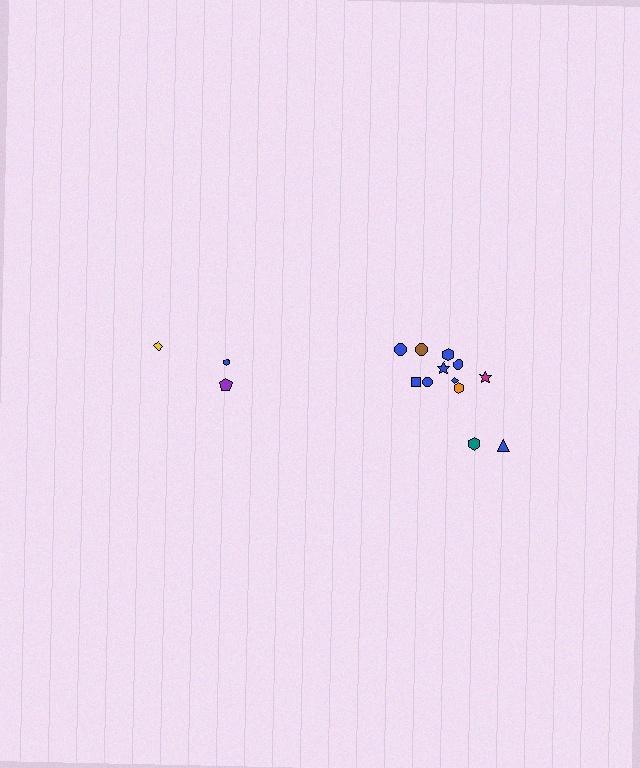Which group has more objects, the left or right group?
The right group.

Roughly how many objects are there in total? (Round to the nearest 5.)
Roughly 15 objects in total.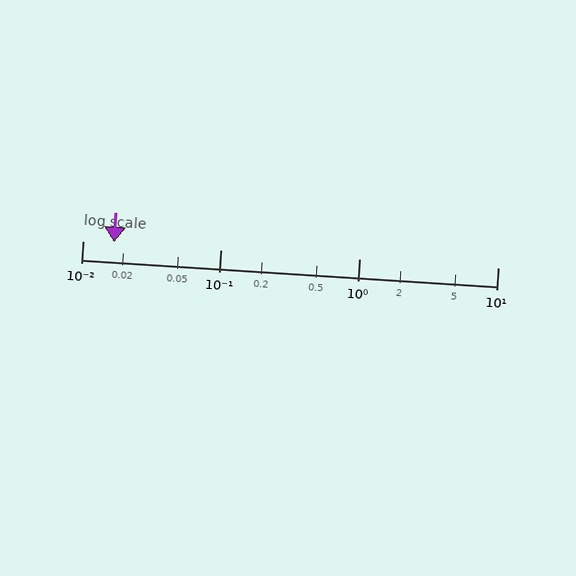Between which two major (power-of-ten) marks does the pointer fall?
The pointer is between 0.01 and 0.1.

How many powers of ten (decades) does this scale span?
The scale spans 3 decades, from 0.01 to 10.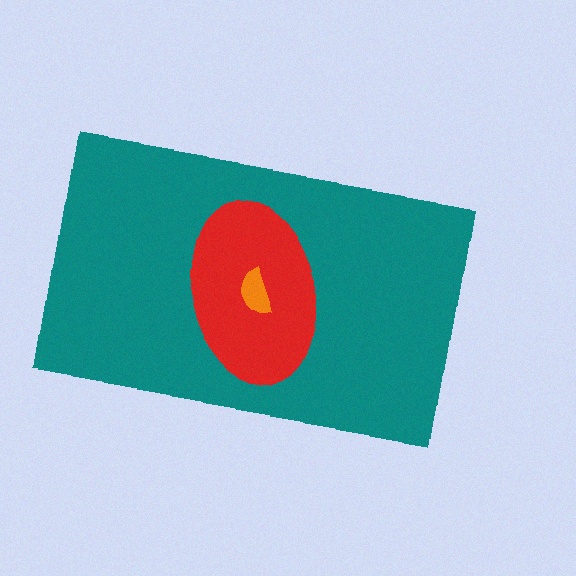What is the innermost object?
The orange semicircle.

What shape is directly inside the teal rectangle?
The red ellipse.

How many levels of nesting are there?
3.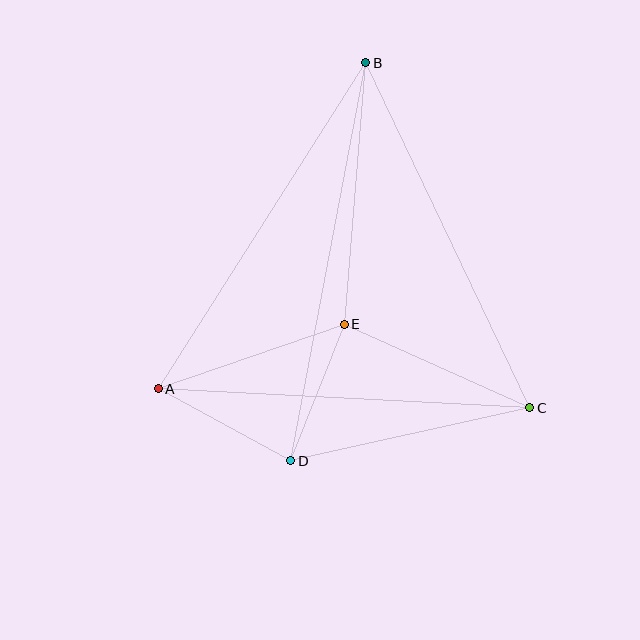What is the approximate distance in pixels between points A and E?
The distance between A and E is approximately 197 pixels.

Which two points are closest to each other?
Points D and E are closest to each other.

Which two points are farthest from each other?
Points B and D are farthest from each other.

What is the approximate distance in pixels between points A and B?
The distance between A and B is approximately 387 pixels.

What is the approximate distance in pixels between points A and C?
The distance between A and C is approximately 372 pixels.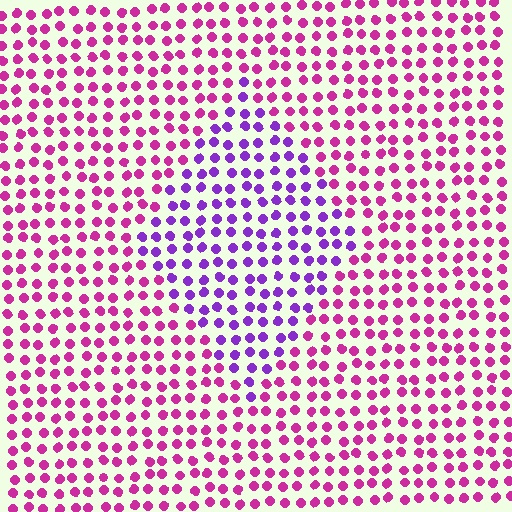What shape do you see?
I see a diamond.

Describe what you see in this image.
The image is filled with small magenta elements in a uniform arrangement. A diamond-shaped region is visible where the elements are tinted to a slightly different hue, forming a subtle color boundary.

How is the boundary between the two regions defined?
The boundary is defined purely by a slight shift in hue (about 42 degrees). Spacing, size, and orientation are identical on both sides.